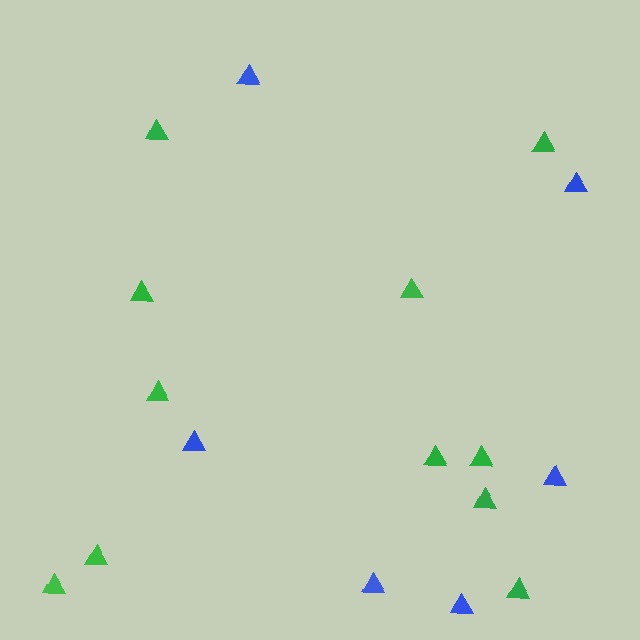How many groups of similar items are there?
There are 2 groups: one group of blue triangles (6) and one group of green triangles (11).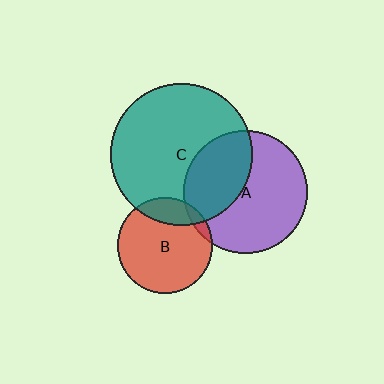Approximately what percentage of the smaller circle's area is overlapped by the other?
Approximately 35%.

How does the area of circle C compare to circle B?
Approximately 2.2 times.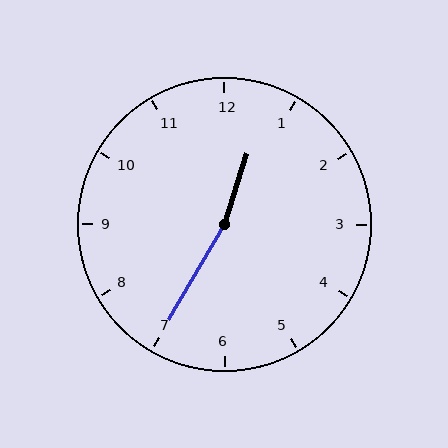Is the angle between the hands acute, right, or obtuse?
It is obtuse.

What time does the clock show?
12:35.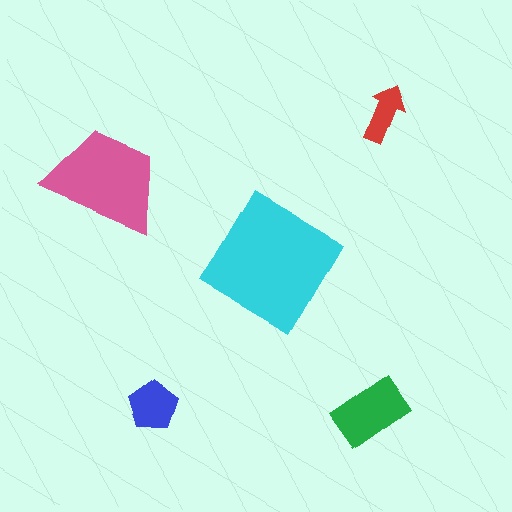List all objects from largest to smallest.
The cyan diamond, the pink trapezoid, the green rectangle, the blue pentagon, the red arrow.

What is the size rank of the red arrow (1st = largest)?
5th.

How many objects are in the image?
There are 5 objects in the image.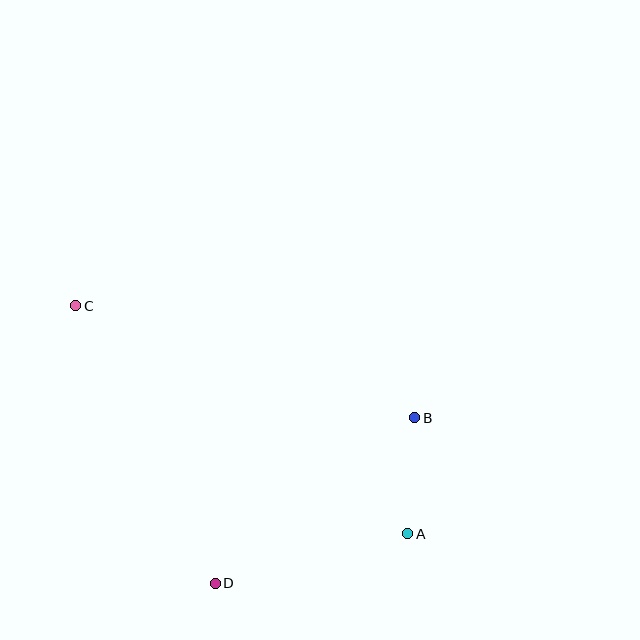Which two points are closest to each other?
Points A and B are closest to each other.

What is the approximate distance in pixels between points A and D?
The distance between A and D is approximately 199 pixels.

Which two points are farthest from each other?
Points A and C are farthest from each other.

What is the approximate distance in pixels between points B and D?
The distance between B and D is approximately 259 pixels.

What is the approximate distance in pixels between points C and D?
The distance between C and D is approximately 310 pixels.